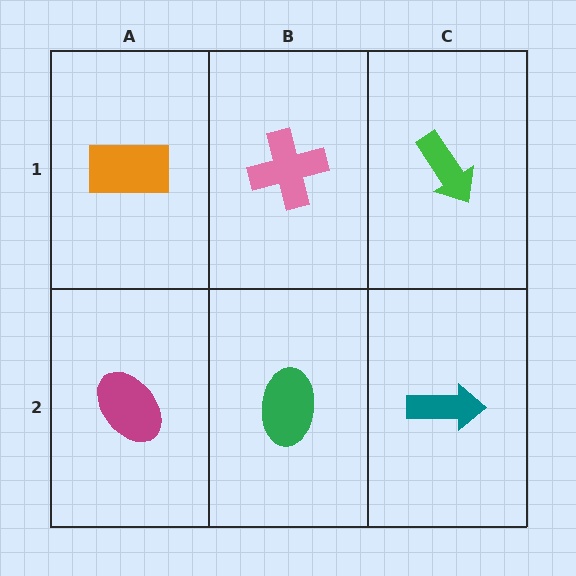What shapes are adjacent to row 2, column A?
An orange rectangle (row 1, column A), a green ellipse (row 2, column B).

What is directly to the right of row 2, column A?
A green ellipse.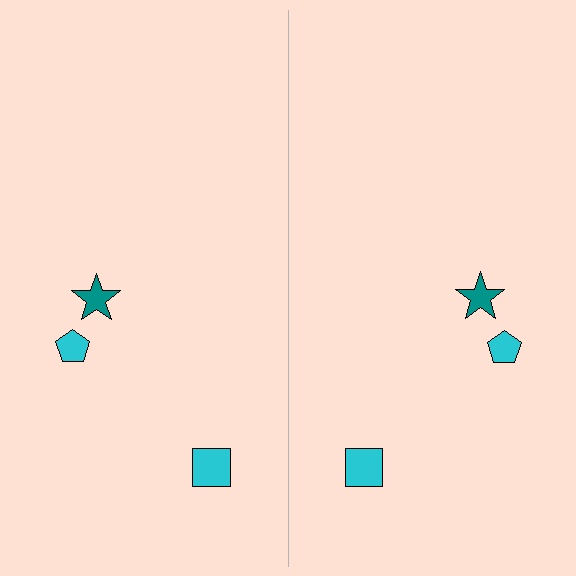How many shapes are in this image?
There are 6 shapes in this image.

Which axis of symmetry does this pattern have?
The pattern has a vertical axis of symmetry running through the center of the image.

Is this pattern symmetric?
Yes, this pattern has bilateral (reflection) symmetry.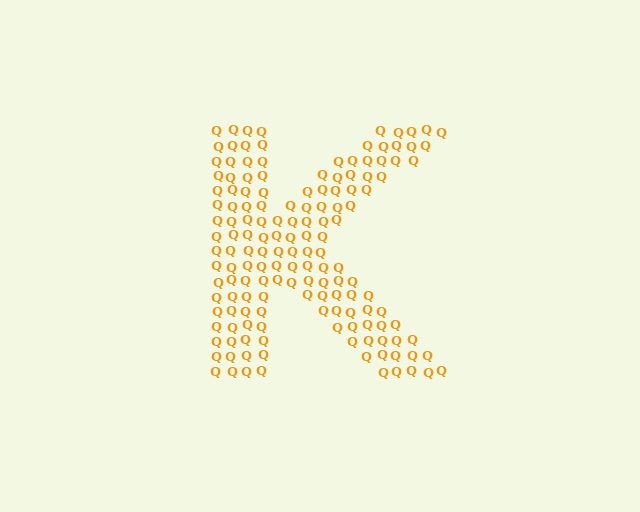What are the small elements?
The small elements are letter Q's.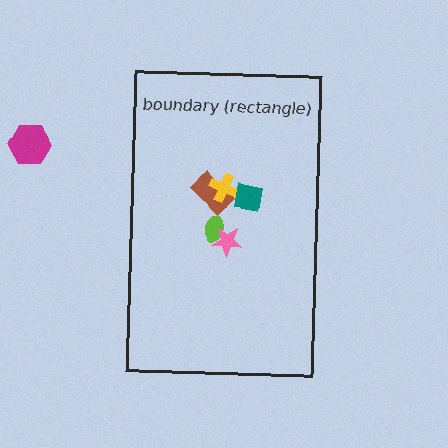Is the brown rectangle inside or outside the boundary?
Inside.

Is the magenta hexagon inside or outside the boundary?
Outside.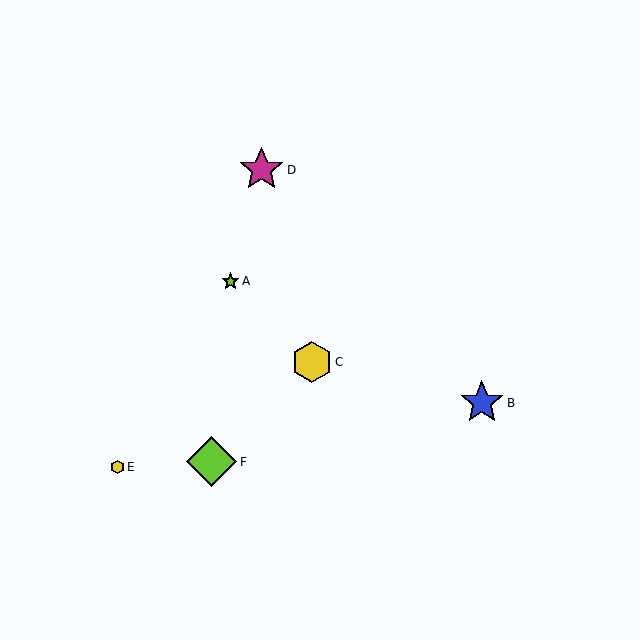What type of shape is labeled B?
Shape B is a blue star.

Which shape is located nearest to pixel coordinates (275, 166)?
The magenta star (labeled D) at (262, 170) is nearest to that location.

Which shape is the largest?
The lime diamond (labeled F) is the largest.